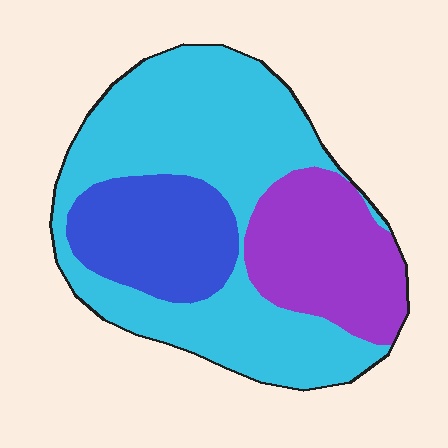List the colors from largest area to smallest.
From largest to smallest: cyan, purple, blue.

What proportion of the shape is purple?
Purple covers 23% of the shape.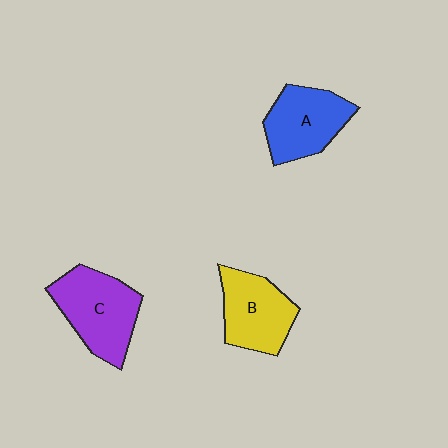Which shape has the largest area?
Shape C (purple).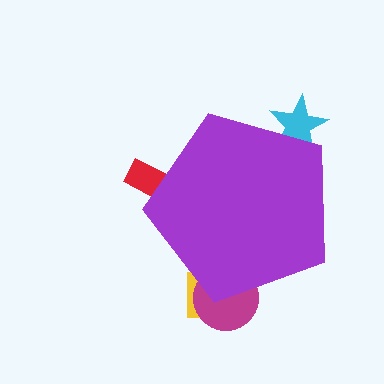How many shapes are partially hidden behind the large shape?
4 shapes are partially hidden.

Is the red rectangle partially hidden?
Yes, the red rectangle is partially hidden behind the purple pentagon.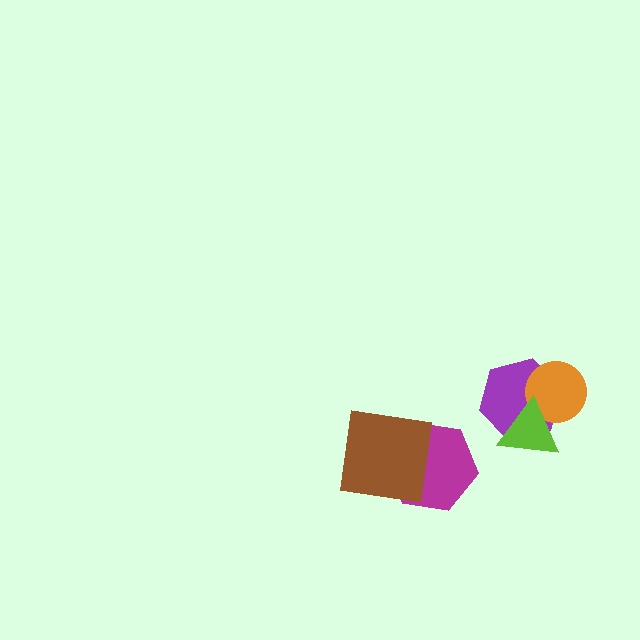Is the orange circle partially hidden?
Yes, it is partially covered by another shape.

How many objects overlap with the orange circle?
2 objects overlap with the orange circle.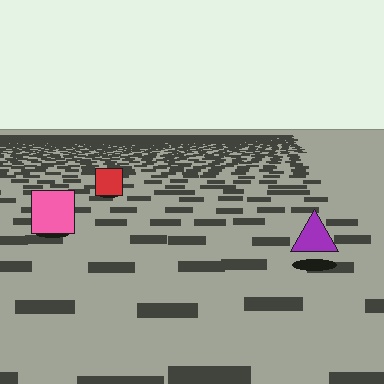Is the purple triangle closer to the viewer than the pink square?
Yes. The purple triangle is closer — you can tell from the texture gradient: the ground texture is coarser near it.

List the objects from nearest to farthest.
From nearest to farthest: the purple triangle, the pink square, the red square.